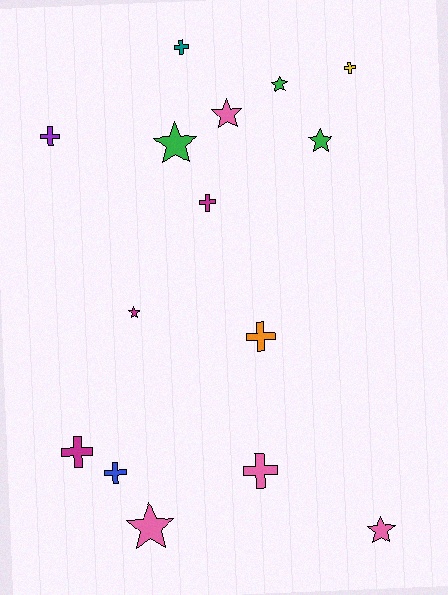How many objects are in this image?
There are 15 objects.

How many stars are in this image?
There are 7 stars.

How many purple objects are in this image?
There is 1 purple object.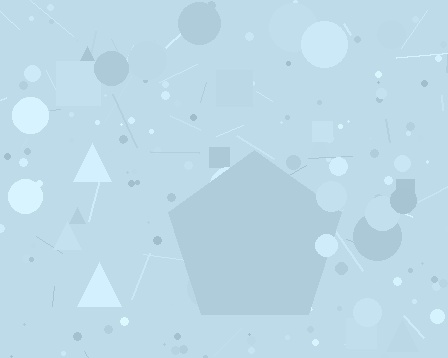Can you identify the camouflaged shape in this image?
The camouflaged shape is a pentagon.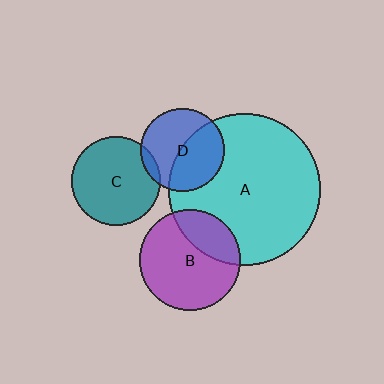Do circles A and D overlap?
Yes.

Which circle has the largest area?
Circle A (cyan).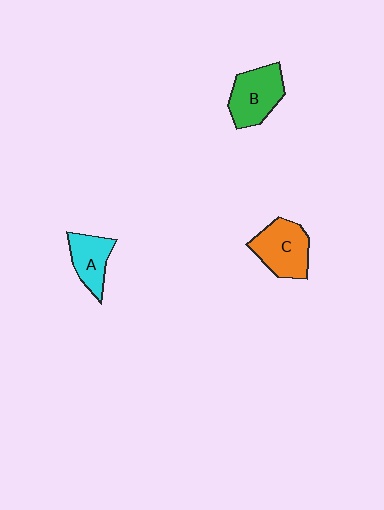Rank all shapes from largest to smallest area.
From largest to smallest: C (orange), B (green), A (cyan).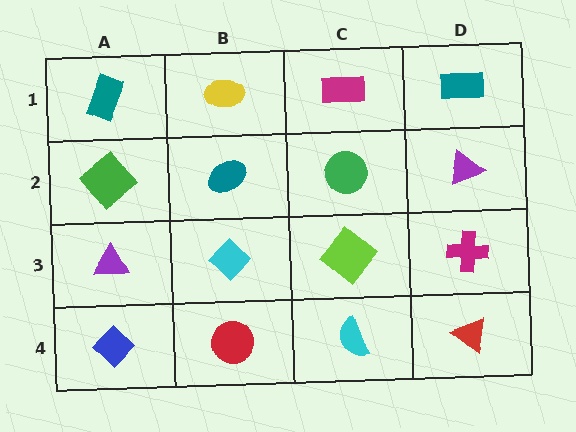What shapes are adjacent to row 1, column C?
A green circle (row 2, column C), a yellow ellipse (row 1, column B), a teal rectangle (row 1, column D).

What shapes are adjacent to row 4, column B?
A cyan diamond (row 3, column B), a blue diamond (row 4, column A), a cyan semicircle (row 4, column C).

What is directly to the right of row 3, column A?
A cyan diamond.